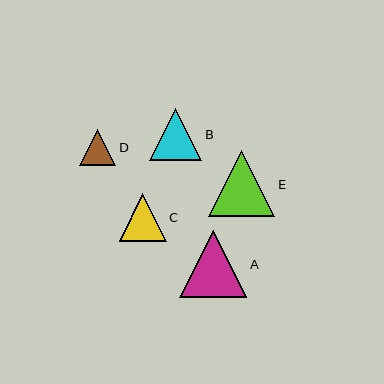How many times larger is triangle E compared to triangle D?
Triangle E is approximately 1.8 times the size of triangle D.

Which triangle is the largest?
Triangle A is the largest with a size of approximately 67 pixels.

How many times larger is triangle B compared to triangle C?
Triangle B is approximately 1.1 times the size of triangle C.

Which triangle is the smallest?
Triangle D is the smallest with a size of approximately 36 pixels.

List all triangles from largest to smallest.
From largest to smallest: A, E, B, C, D.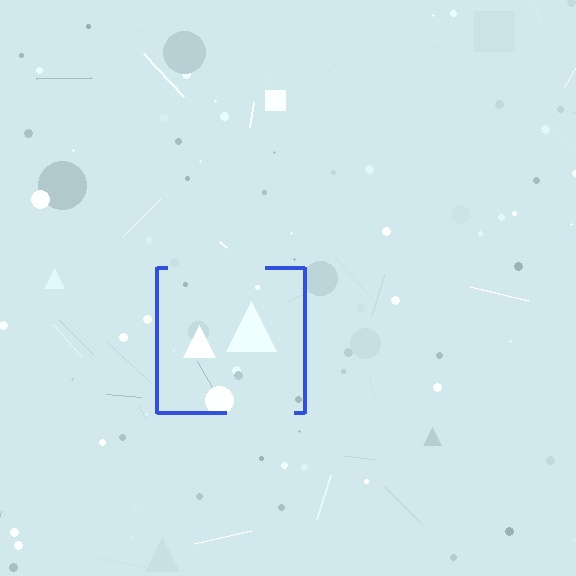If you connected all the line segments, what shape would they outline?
They would outline a square.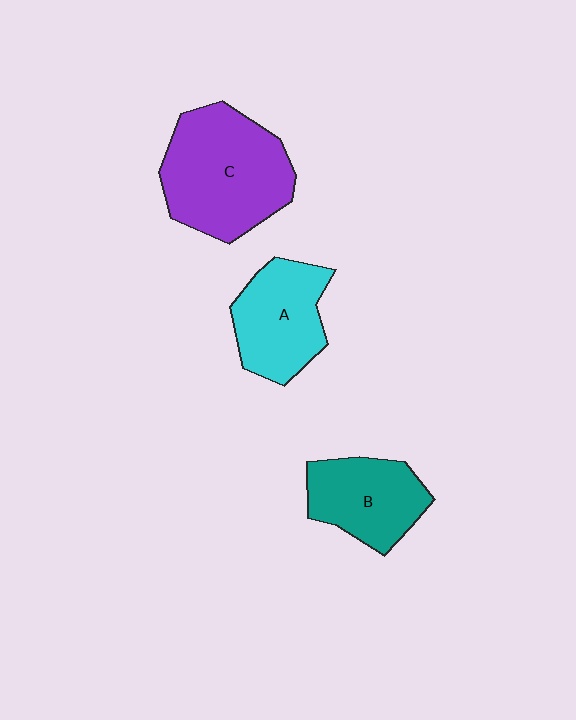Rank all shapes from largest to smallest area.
From largest to smallest: C (purple), A (cyan), B (teal).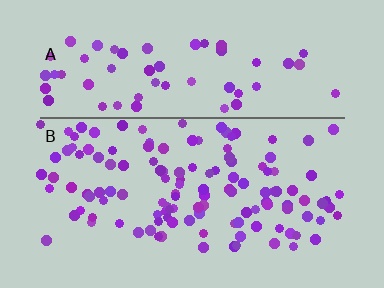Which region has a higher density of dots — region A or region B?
B (the bottom).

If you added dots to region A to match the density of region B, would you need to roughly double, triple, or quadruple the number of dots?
Approximately double.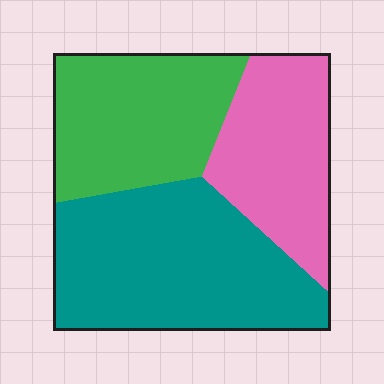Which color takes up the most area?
Teal, at roughly 45%.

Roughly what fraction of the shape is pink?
Pink covers roughly 25% of the shape.